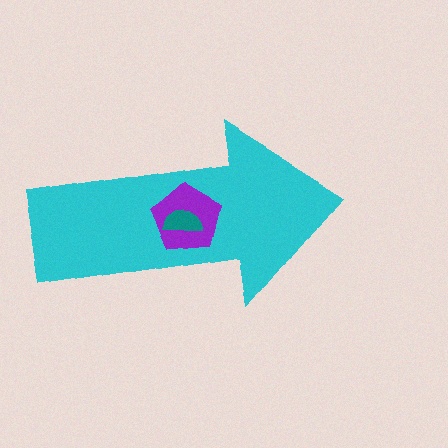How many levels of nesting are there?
3.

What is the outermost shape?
The cyan arrow.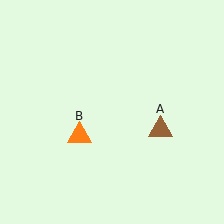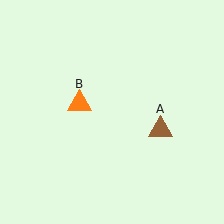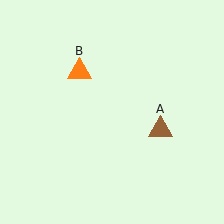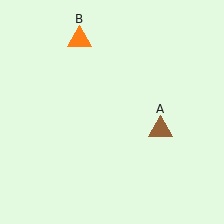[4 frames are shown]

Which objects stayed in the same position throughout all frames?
Brown triangle (object A) remained stationary.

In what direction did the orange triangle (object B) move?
The orange triangle (object B) moved up.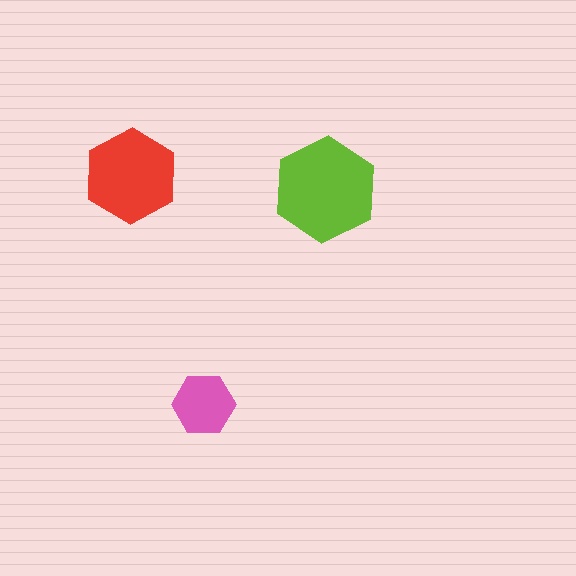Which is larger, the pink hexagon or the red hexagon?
The red one.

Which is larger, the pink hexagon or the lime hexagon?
The lime one.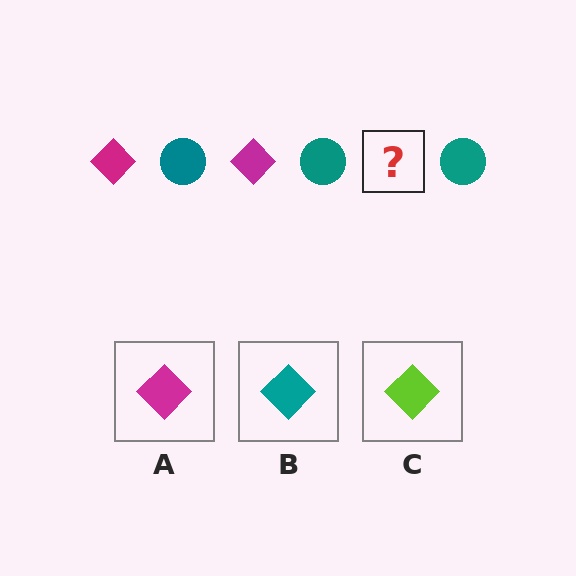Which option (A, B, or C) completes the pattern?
A.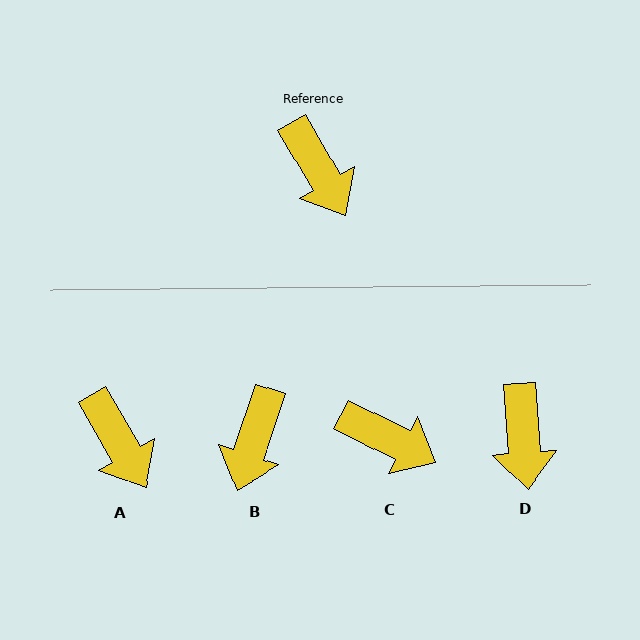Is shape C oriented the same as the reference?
No, it is off by about 33 degrees.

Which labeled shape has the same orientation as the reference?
A.